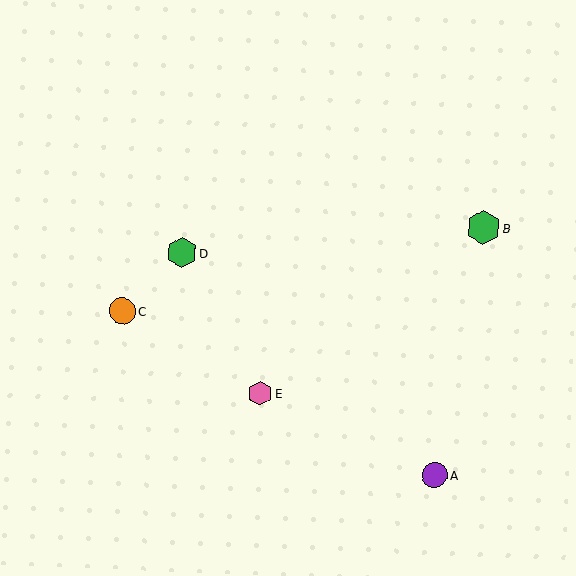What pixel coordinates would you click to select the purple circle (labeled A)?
Click at (435, 475) to select the purple circle A.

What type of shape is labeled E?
Shape E is a pink hexagon.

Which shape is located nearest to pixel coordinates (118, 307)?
The orange circle (labeled C) at (122, 311) is nearest to that location.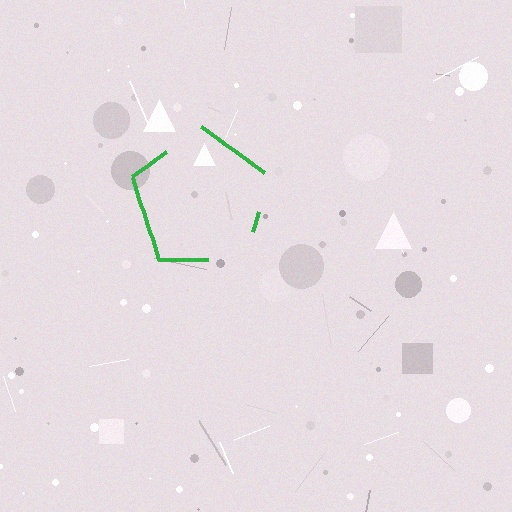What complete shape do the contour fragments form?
The contour fragments form a pentagon.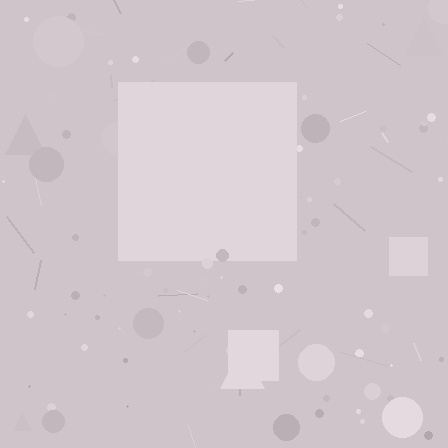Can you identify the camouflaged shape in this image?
The camouflaged shape is a square.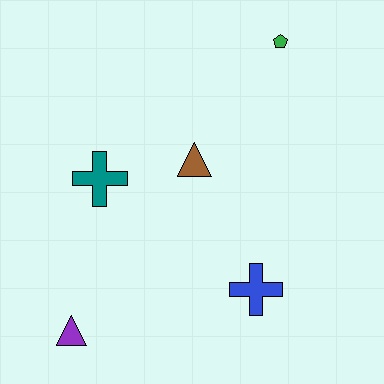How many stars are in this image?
There are no stars.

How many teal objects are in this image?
There is 1 teal object.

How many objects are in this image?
There are 5 objects.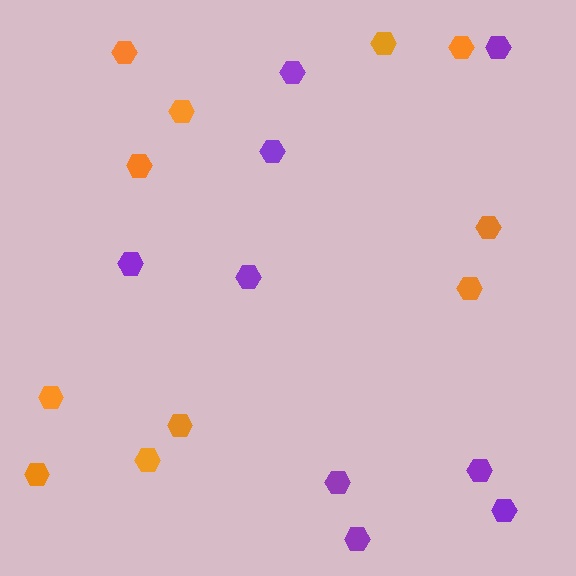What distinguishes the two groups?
There are 2 groups: one group of purple hexagons (9) and one group of orange hexagons (11).